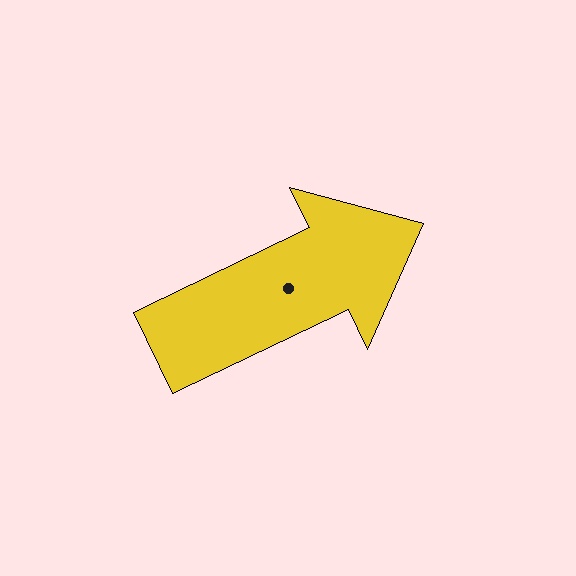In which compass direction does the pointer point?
Northeast.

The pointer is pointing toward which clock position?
Roughly 2 o'clock.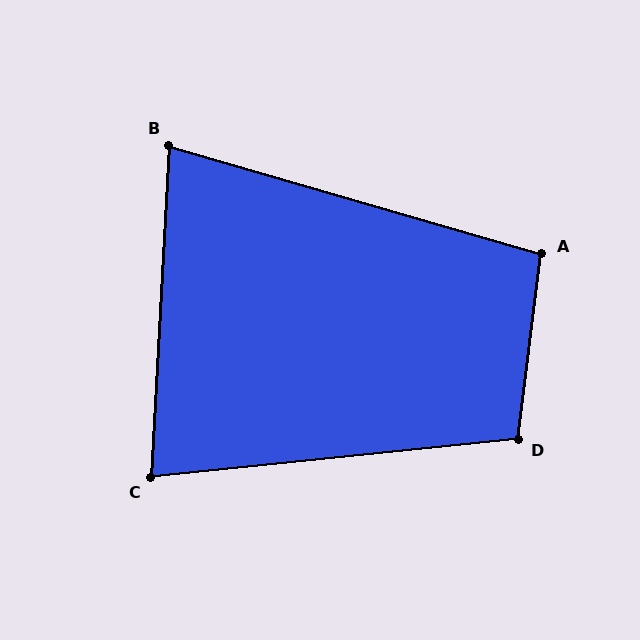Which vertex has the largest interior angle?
D, at approximately 103 degrees.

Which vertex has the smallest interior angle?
B, at approximately 77 degrees.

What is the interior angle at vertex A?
Approximately 99 degrees (obtuse).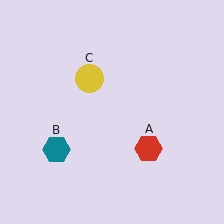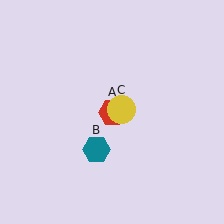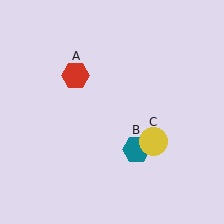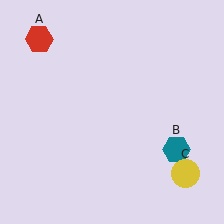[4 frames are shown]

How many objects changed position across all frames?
3 objects changed position: red hexagon (object A), teal hexagon (object B), yellow circle (object C).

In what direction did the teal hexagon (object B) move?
The teal hexagon (object B) moved right.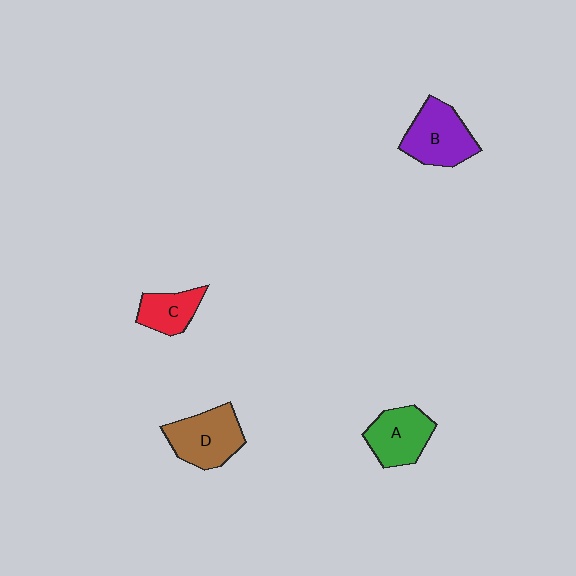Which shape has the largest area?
Shape B (purple).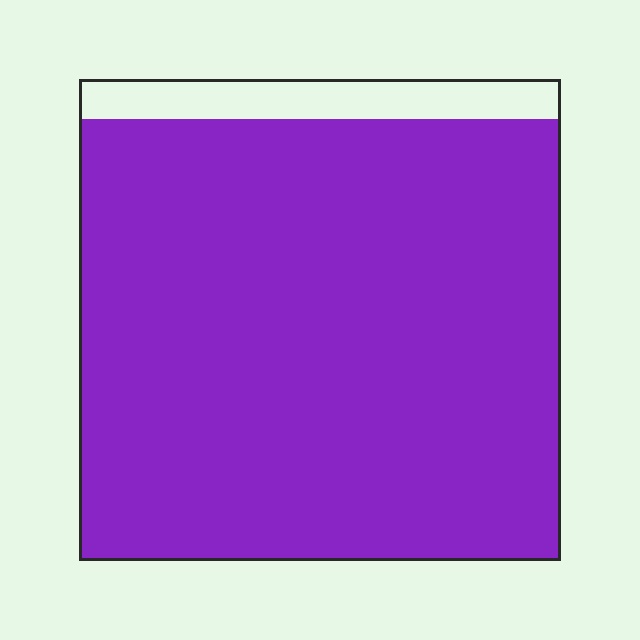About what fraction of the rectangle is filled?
About nine tenths (9/10).